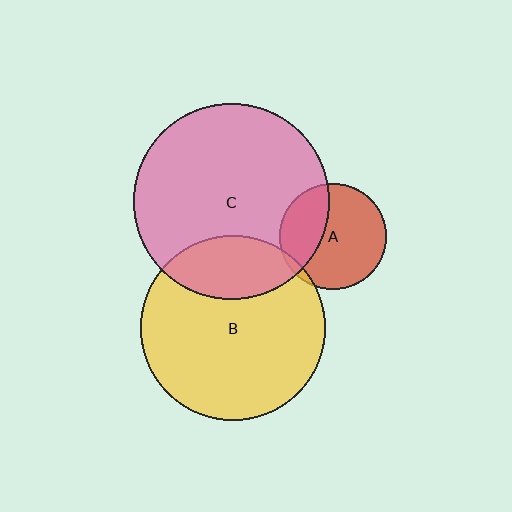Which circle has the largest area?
Circle C (pink).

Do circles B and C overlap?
Yes.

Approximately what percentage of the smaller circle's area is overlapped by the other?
Approximately 25%.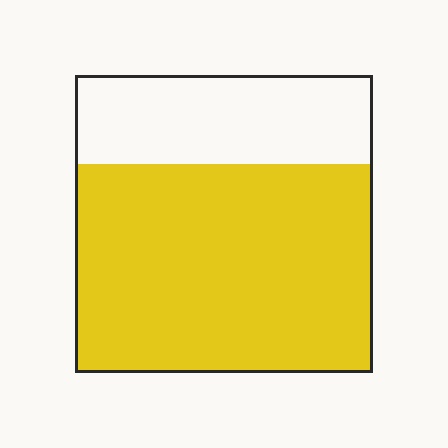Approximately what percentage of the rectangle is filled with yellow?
Approximately 70%.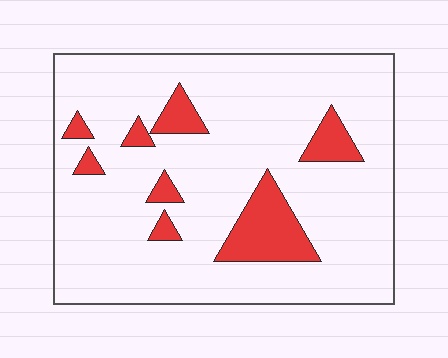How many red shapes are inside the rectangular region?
8.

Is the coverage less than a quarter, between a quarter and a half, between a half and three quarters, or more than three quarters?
Less than a quarter.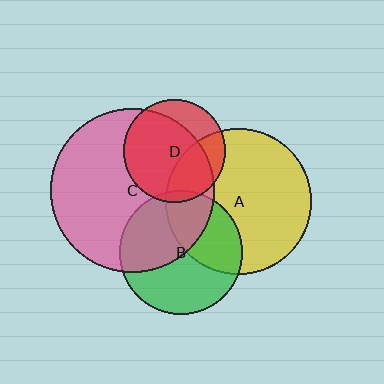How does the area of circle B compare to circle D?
Approximately 1.5 times.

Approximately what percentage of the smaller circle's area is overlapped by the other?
Approximately 5%.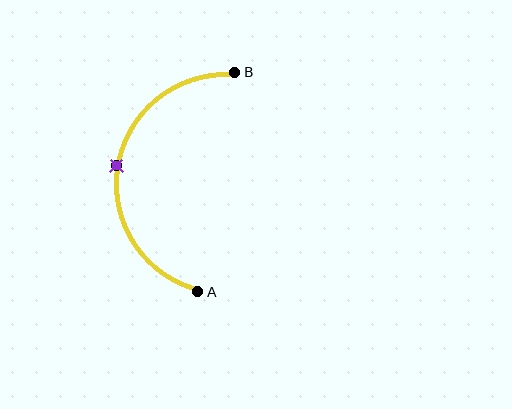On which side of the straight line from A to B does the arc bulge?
The arc bulges to the left of the straight line connecting A and B.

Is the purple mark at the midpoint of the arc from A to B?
Yes. The purple mark lies on the arc at equal arc-length from both A and B — it is the arc midpoint.